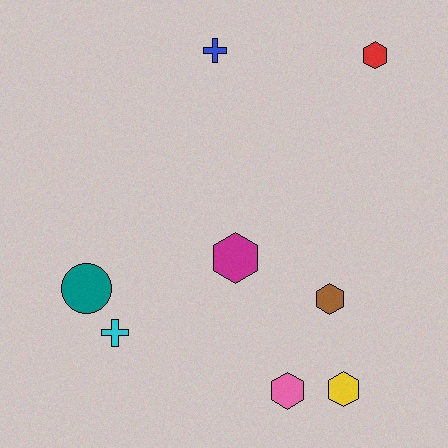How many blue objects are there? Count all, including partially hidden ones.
There is 1 blue object.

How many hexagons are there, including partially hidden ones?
There are 5 hexagons.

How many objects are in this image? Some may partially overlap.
There are 8 objects.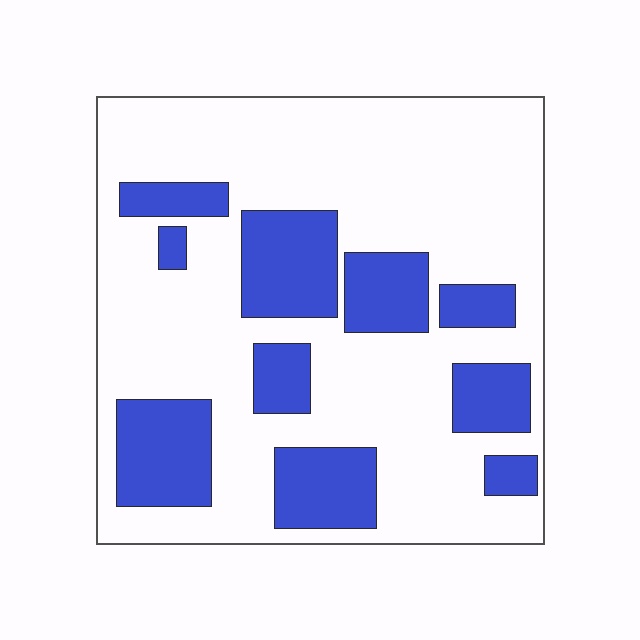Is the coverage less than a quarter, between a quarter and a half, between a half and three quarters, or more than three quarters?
Between a quarter and a half.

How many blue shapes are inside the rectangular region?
10.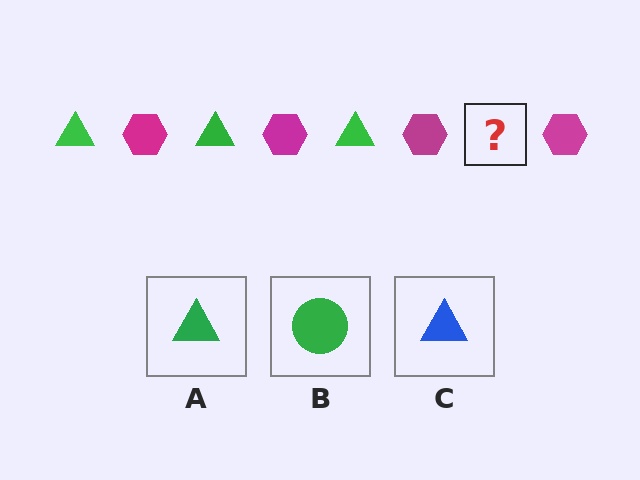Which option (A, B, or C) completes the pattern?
A.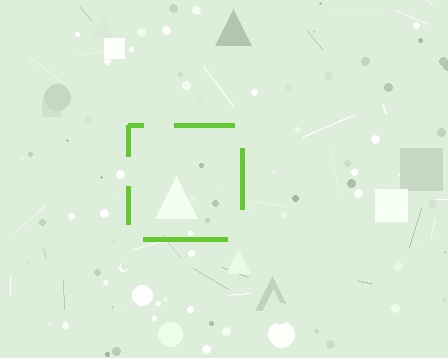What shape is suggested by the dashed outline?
The dashed outline suggests a square.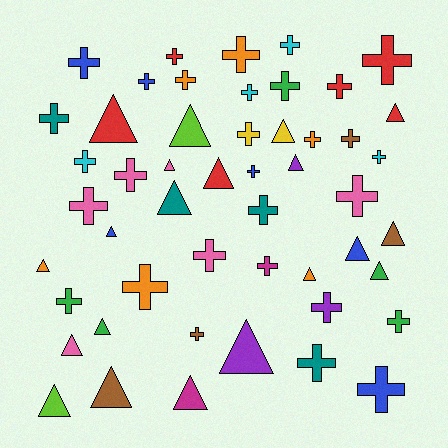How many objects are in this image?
There are 50 objects.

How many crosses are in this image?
There are 30 crosses.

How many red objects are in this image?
There are 6 red objects.